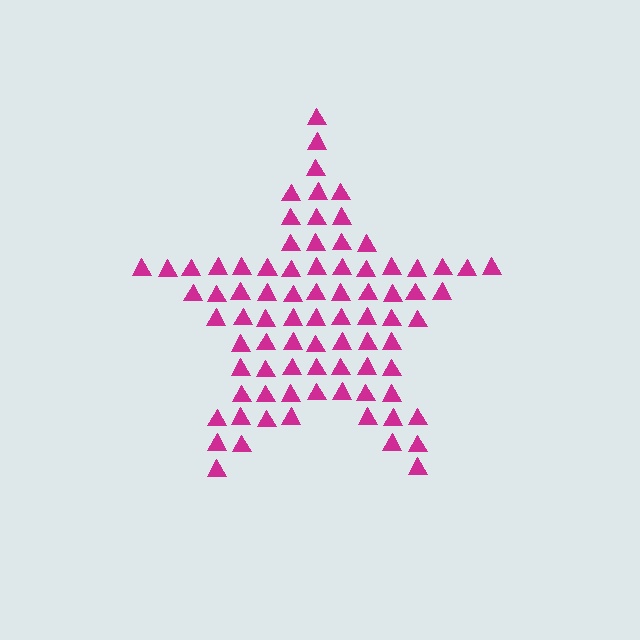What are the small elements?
The small elements are triangles.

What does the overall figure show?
The overall figure shows a star.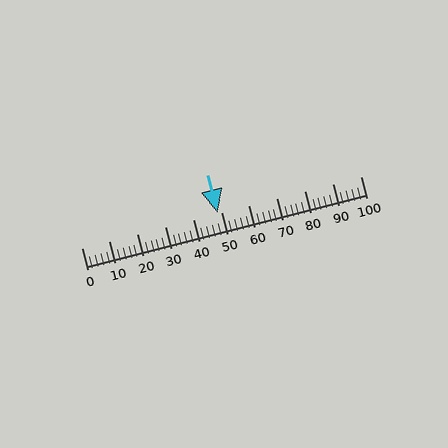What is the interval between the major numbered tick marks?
The major tick marks are spaced 10 units apart.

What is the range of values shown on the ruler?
The ruler shows values from 0 to 100.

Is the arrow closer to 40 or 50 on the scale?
The arrow is closer to 50.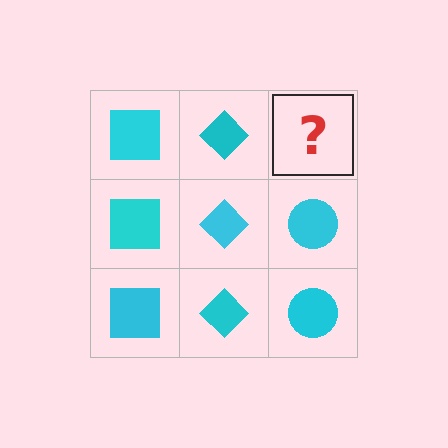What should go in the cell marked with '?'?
The missing cell should contain a cyan circle.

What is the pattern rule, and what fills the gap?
The rule is that each column has a consistent shape. The gap should be filled with a cyan circle.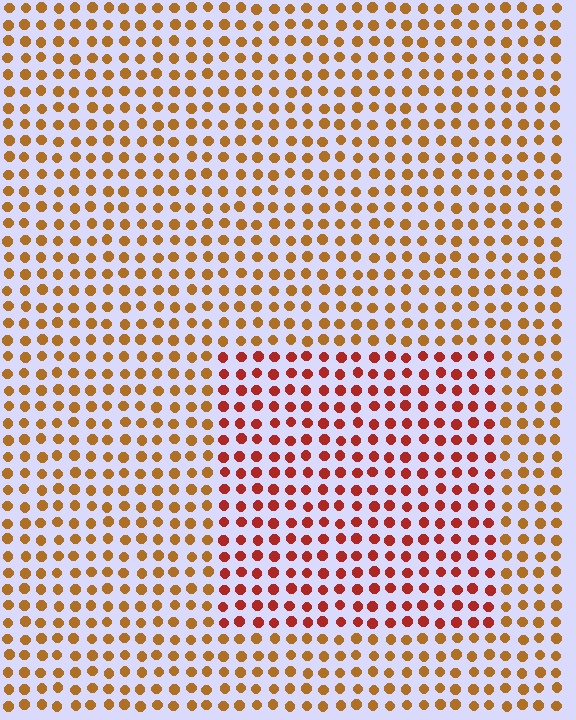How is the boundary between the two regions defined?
The boundary is defined purely by a slight shift in hue (about 32 degrees). Spacing, size, and orientation are identical on both sides.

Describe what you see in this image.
The image is filled with small brown elements in a uniform arrangement. A rectangle-shaped region is visible where the elements are tinted to a slightly different hue, forming a subtle color boundary.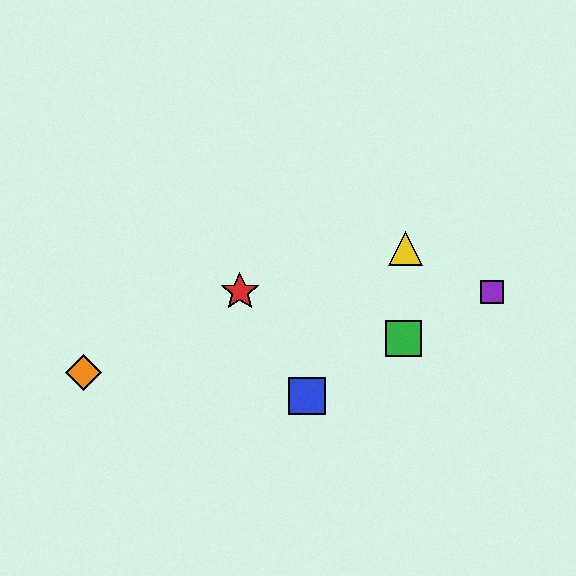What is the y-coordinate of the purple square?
The purple square is at y≈292.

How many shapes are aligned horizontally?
2 shapes (the red star, the purple square) are aligned horizontally.